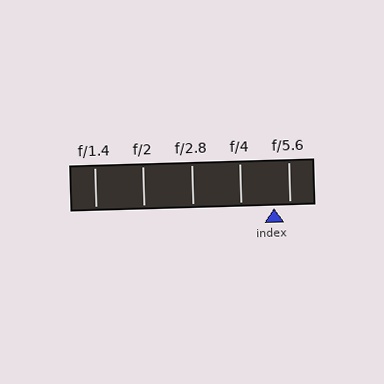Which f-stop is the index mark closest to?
The index mark is closest to f/5.6.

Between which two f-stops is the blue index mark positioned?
The index mark is between f/4 and f/5.6.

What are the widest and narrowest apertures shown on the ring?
The widest aperture shown is f/1.4 and the narrowest is f/5.6.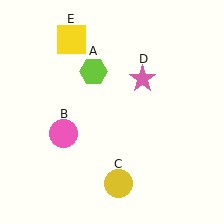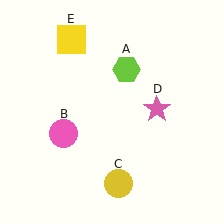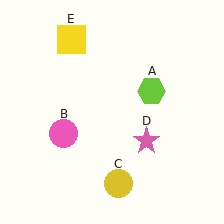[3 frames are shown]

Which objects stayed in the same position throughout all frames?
Pink circle (object B) and yellow circle (object C) and yellow square (object E) remained stationary.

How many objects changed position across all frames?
2 objects changed position: lime hexagon (object A), pink star (object D).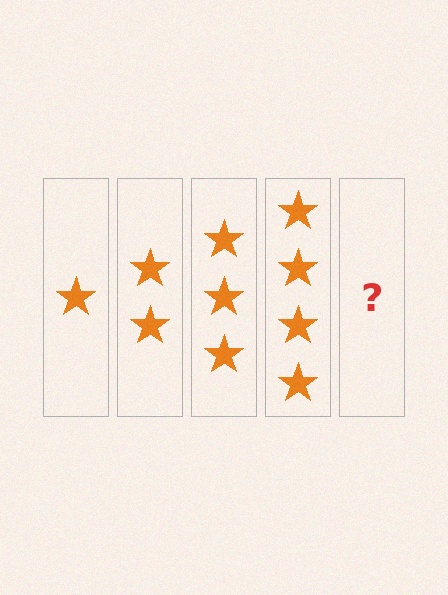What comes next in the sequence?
The next element should be 5 stars.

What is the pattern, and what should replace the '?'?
The pattern is that each step adds one more star. The '?' should be 5 stars.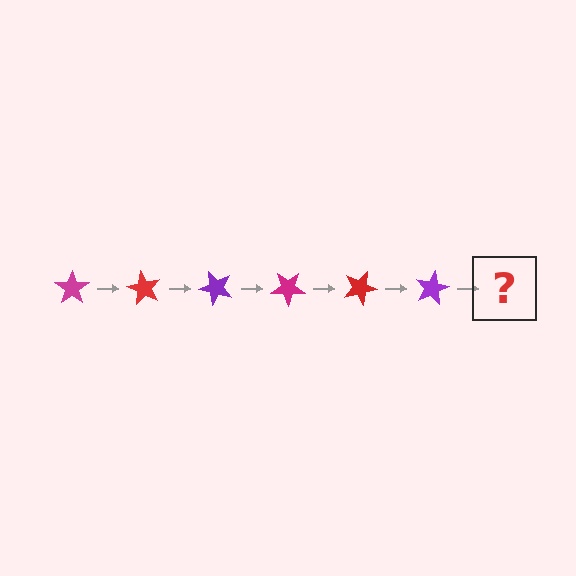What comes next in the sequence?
The next element should be a magenta star, rotated 360 degrees from the start.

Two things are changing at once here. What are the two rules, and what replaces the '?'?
The two rules are that it rotates 60 degrees each step and the color cycles through magenta, red, and purple. The '?' should be a magenta star, rotated 360 degrees from the start.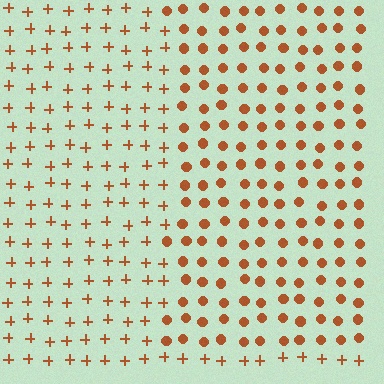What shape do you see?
I see a rectangle.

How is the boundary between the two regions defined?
The boundary is defined by a change in element shape: circles inside vs. plus signs outside. All elements share the same color and spacing.